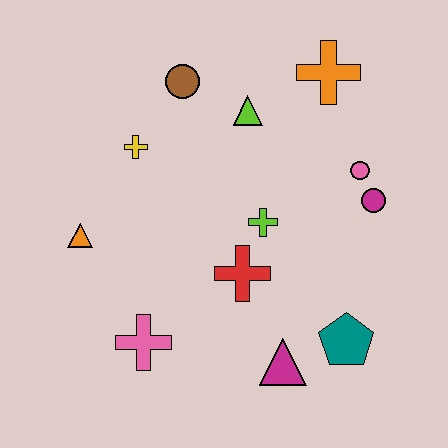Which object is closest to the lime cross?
The red cross is closest to the lime cross.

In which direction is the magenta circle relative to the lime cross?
The magenta circle is to the right of the lime cross.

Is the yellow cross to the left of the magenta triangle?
Yes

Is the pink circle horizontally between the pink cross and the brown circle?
No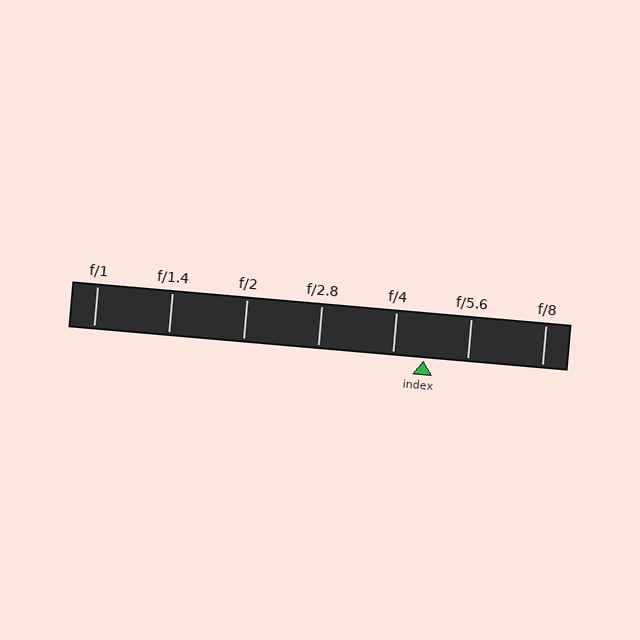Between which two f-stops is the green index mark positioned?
The index mark is between f/4 and f/5.6.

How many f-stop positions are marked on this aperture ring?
There are 7 f-stop positions marked.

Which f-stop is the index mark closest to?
The index mark is closest to f/4.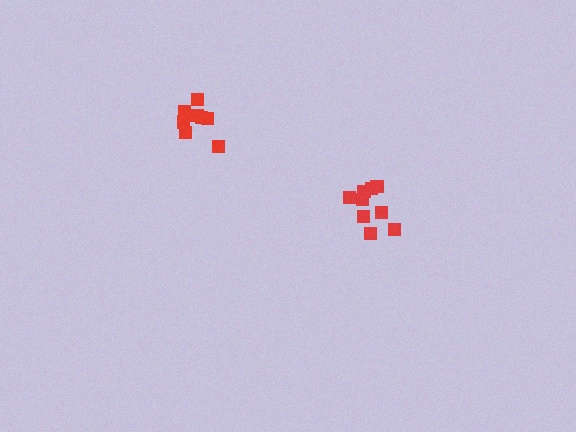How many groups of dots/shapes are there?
There are 2 groups.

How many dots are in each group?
Group 1: 9 dots, Group 2: 9 dots (18 total).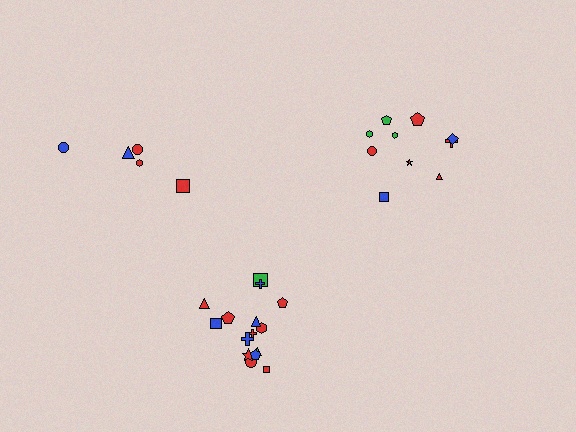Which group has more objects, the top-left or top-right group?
The top-right group.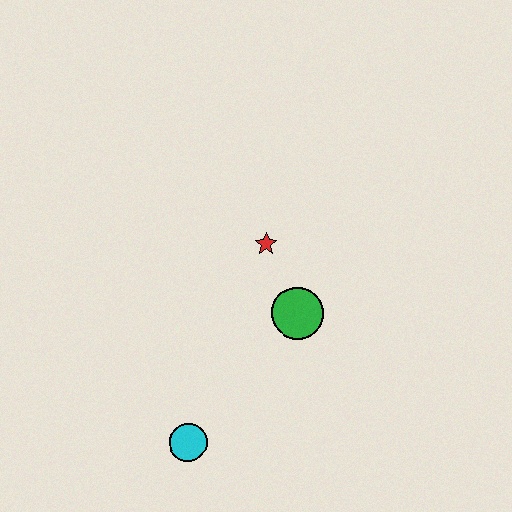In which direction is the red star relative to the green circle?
The red star is above the green circle.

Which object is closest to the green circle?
The red star is closest to the green circle.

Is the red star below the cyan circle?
No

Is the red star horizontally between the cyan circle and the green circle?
Yes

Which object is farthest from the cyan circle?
The red star is farthest from the cyan circle.